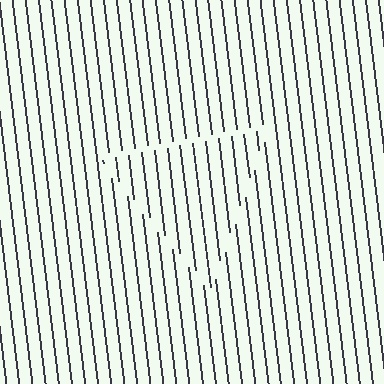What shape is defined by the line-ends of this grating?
An illusory triangle. The interior of the shape contains the same grating, shifted by half a period — the contour is defined by the phase discontinuity where line-ends from the inner and outer gratings abut.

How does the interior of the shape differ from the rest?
The interior of the shape contains the same grating, shifted by half a period — the contour is defined by the phase discontinuity where line-ends from the inner and outer gratings abut.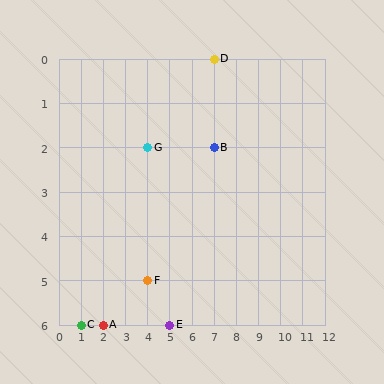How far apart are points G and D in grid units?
Points G and D are 3 columns and 2 rows apart (about 3.6 grid units diagonally).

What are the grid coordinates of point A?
Point A is at grid coordinates (2, 6).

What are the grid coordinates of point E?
Point E is at grid coordinates (5, 6).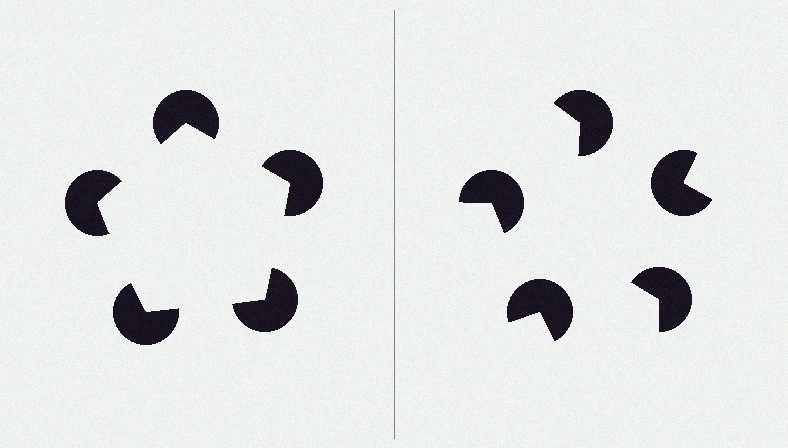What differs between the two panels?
The pac-man discs are positioned identically on both sides; only the wedge orientations differ. On the left they align to a pentagon; on the right they are misaligned.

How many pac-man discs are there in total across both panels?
10 — 5 on each side.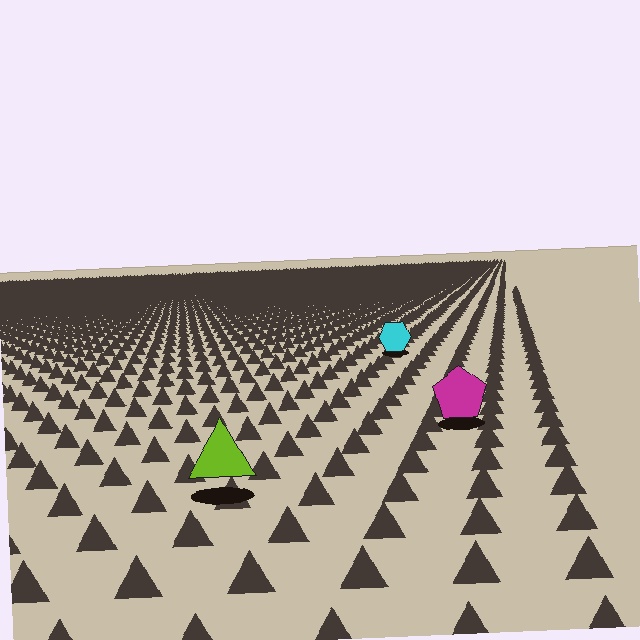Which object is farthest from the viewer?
The cyan hexagon is farthest from the viewer. It appears smaller and the ground texture around it is denser.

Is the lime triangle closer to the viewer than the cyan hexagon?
Yes. The lime triangle is closer — you can tell from the texture gradient: the ground texture is coarser near it.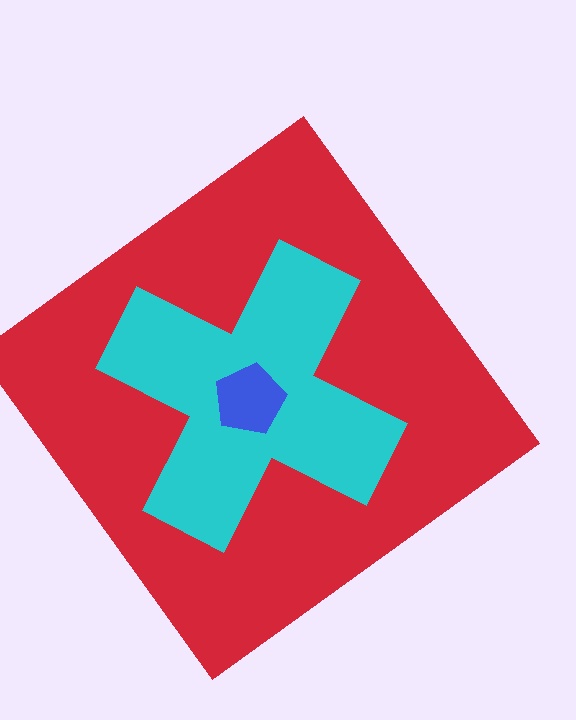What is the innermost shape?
The blue pentagon.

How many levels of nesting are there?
3.